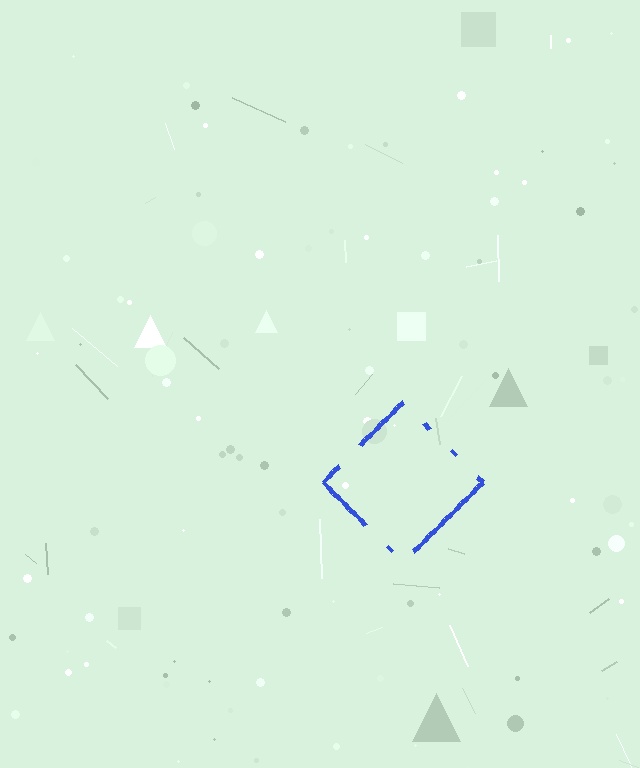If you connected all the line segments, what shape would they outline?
They would outline a diamond.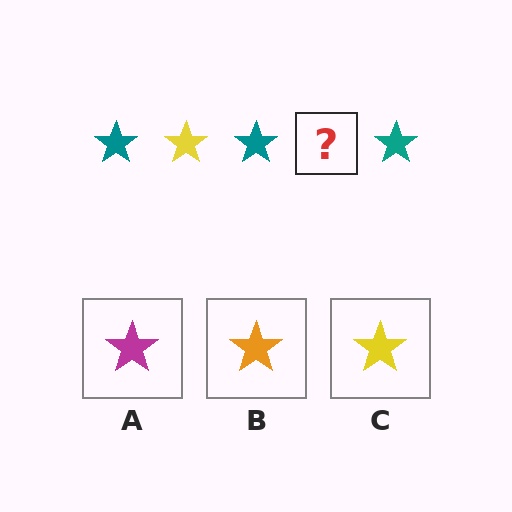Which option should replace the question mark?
Option C.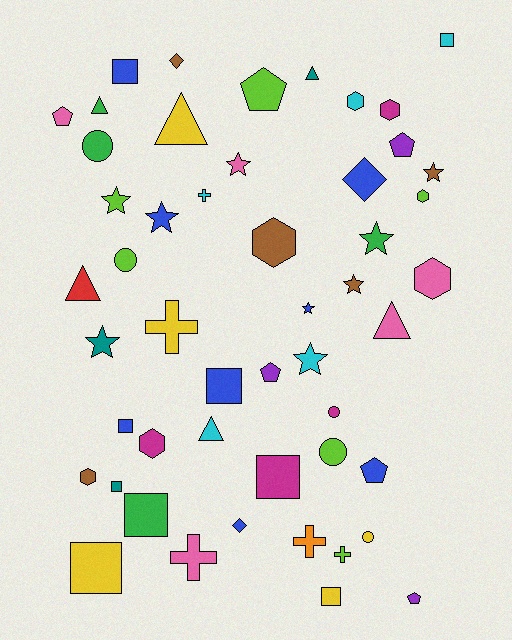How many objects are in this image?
There are 50 objects.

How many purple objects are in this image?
There are 3 purple objects.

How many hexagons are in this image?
There are 7 hexagons.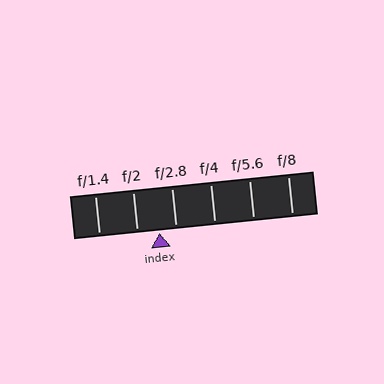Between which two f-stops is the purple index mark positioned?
The index mark is between f/2 and f/2.8.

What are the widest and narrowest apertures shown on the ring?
The widest aperture shown is f/1.4 and the narrowest is f/8.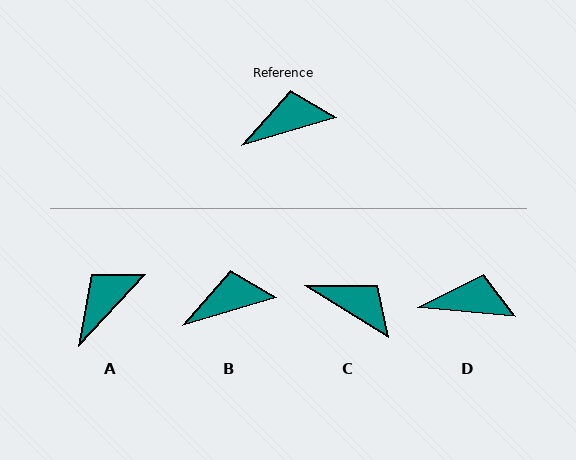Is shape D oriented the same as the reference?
No, it is off by about 22 degrees.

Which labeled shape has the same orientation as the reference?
B.